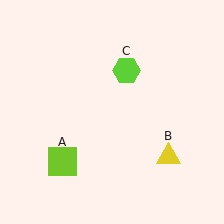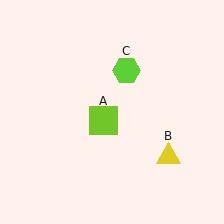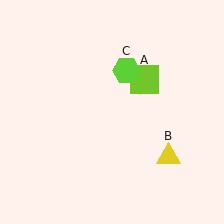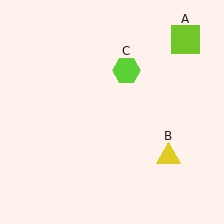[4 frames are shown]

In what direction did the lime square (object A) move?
The lime square (object A) moved up and to the right.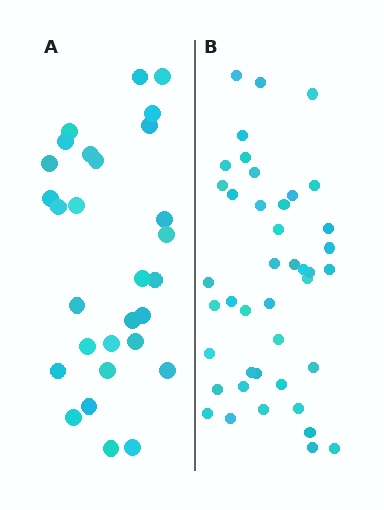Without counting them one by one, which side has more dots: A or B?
Region B (the right region) has more dots.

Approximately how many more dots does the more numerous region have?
Region B has approximately 15 more dots than region A.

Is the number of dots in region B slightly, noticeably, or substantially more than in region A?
Region B has noticeably more, but not dramatically so. The ratio is roughly 1.4 to 1.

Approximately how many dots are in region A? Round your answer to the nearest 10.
About 30 dots. (The exact count is 29, which rounds to 30.)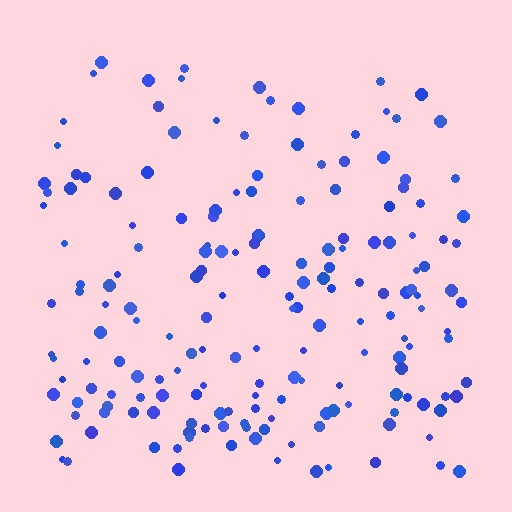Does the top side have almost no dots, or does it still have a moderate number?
Still a moderate number, just noticeably fewer than the bottom.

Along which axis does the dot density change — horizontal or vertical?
Vertical.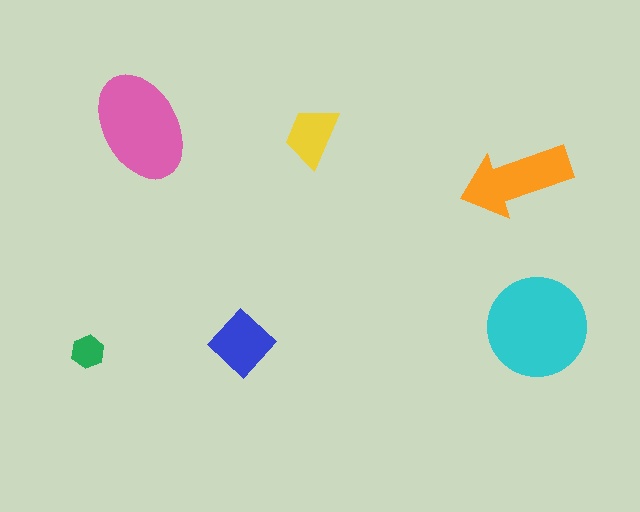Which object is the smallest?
The green hexagon.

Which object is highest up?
The pink ellipse is topmost.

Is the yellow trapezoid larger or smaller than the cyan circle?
Smaller.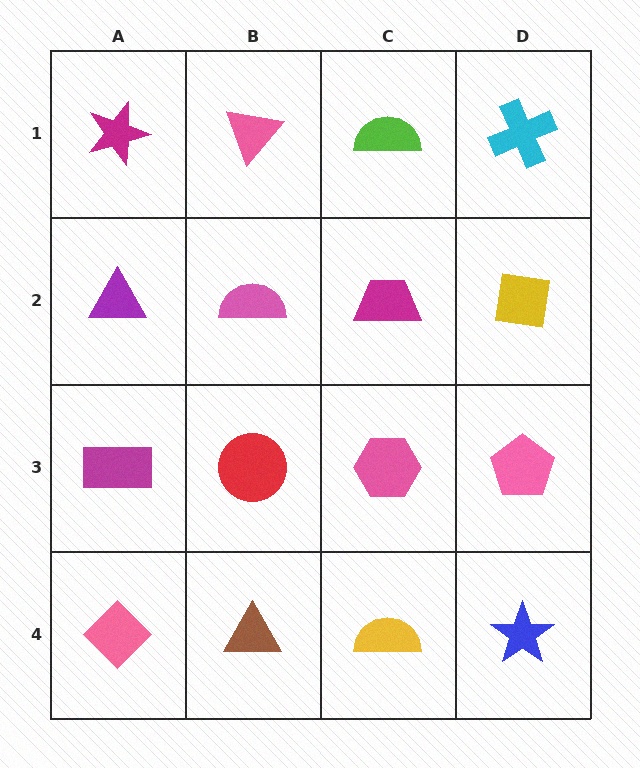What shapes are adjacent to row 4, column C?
A pink hexagon (row 3, column C), a brown triangle (row 4, column B), a blue star (row 4, column D).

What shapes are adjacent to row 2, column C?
A lime semicircle (row 1, column C), a pink hexagon (row 3, column C), a pink semicircle (row 2, column B), a yellow square (row 2, column D).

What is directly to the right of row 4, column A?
A brown triangle.